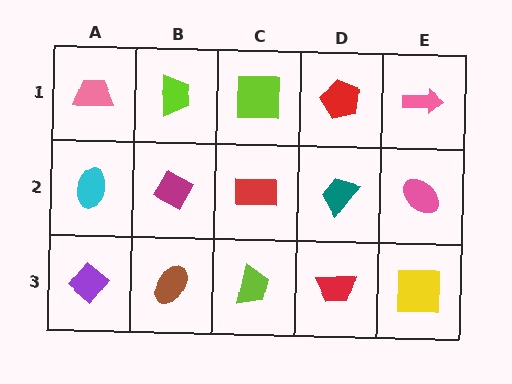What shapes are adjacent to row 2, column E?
A pink arrow (row 1, column E), a yellow square (row 3, column E), a teal trapezoid (row 2, column D).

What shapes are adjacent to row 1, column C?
A red rectangle (row 2, column C), a lime trapezoid (row 1, column B), a red pentagon (row 1, column D).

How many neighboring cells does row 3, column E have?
2.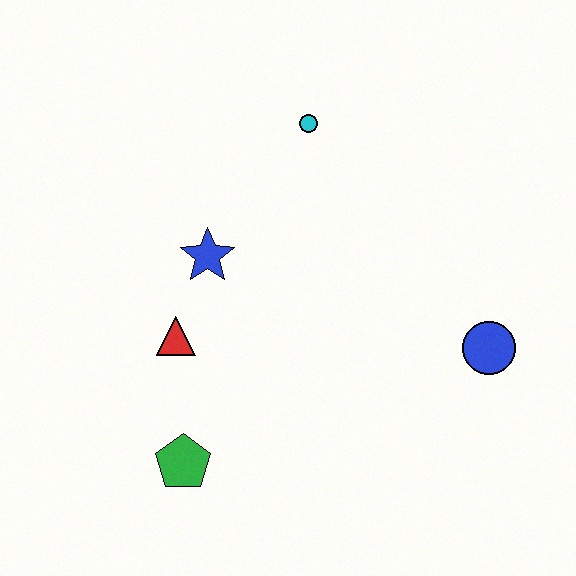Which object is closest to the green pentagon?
The red triangle is closest to the green pentagon.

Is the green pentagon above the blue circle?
No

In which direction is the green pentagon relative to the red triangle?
The green pentagon is below the red triangle.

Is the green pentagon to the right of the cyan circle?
No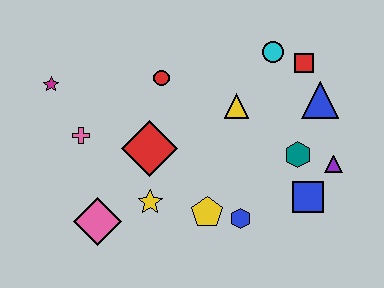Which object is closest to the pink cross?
The magenta star is closest to the pink cross.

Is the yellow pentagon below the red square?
Yes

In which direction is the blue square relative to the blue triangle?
The blue square is below the blue triangle.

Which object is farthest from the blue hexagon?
The magenta star is farthest from the blue hexagon.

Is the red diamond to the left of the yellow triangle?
Yes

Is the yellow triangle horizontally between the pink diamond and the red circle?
No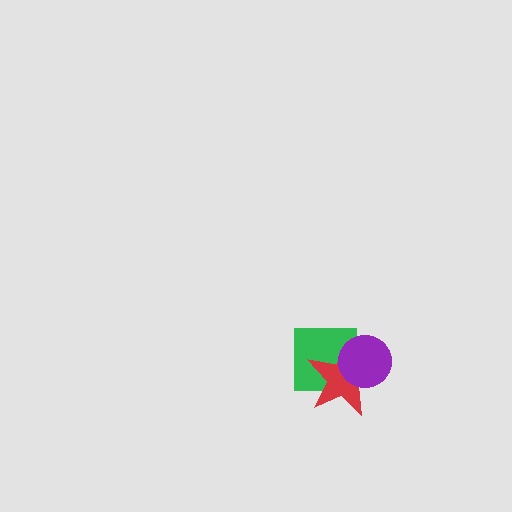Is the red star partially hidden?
Yes, it is partially covered by another shape.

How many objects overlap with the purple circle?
2 objects overlap with the purple circle.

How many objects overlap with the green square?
2 objects overlap with the green square.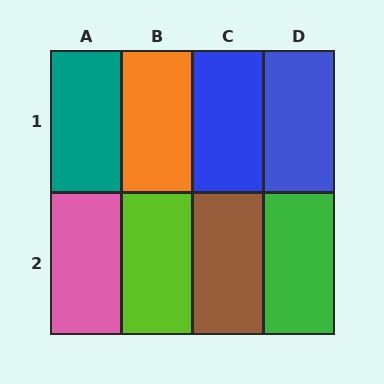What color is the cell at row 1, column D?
Blue.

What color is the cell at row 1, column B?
Orange.